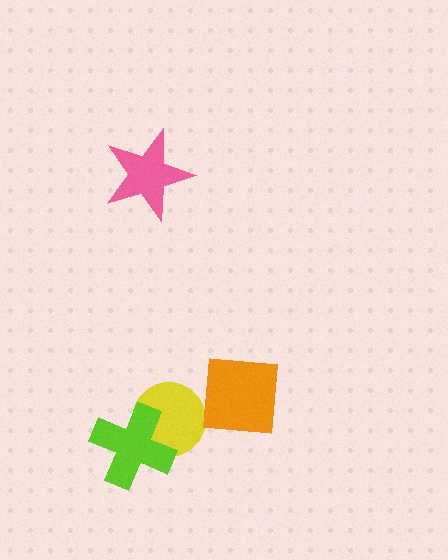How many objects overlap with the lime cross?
1 object overlaps with the lime cross.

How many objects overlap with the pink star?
0 objects overlap with the pink star.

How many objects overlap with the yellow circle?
1 object overlaps with the yellow circle.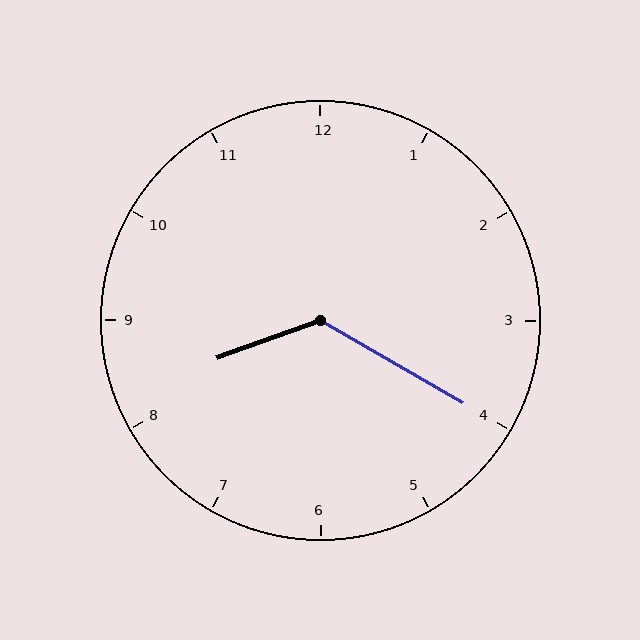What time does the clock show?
8:20.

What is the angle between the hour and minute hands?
Approximately 130 degrees.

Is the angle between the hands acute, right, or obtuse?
It is obtuse.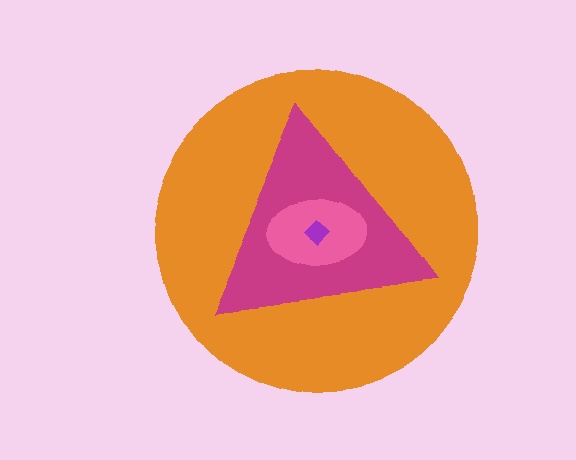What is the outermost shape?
The orange circle.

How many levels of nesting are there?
4.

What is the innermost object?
The purple diamond.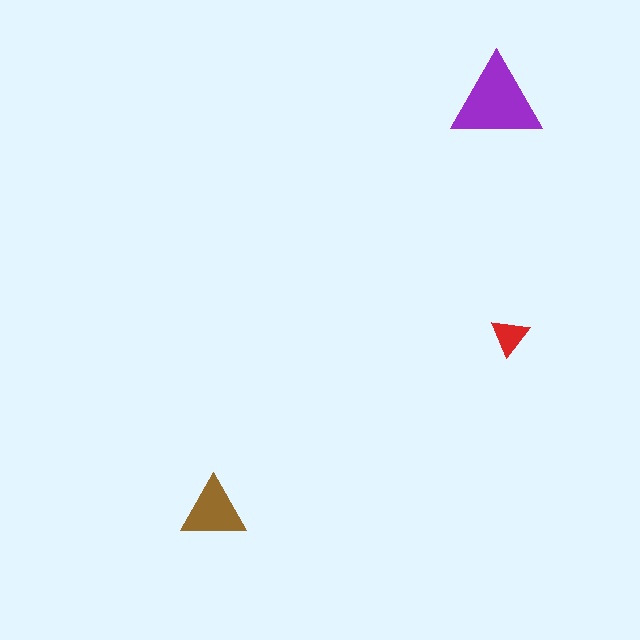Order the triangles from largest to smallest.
the purple one, the brown one, the red one.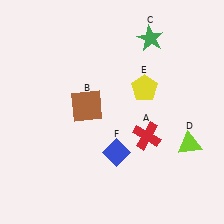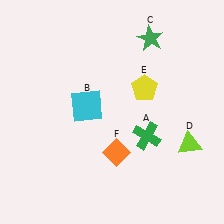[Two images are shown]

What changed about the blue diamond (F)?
In Image 1, F is blue. In Image 2, it changed to orange.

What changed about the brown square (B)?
In Image 1, B is brown. In Image 2, it changed to cyan.